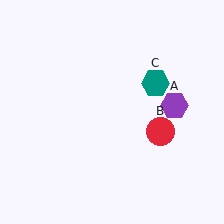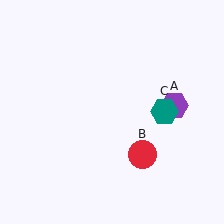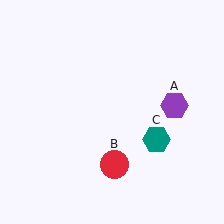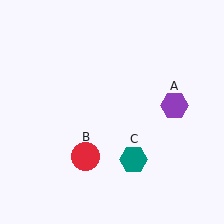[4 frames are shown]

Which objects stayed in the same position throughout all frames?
Purple hexagon (object A) remained stationary.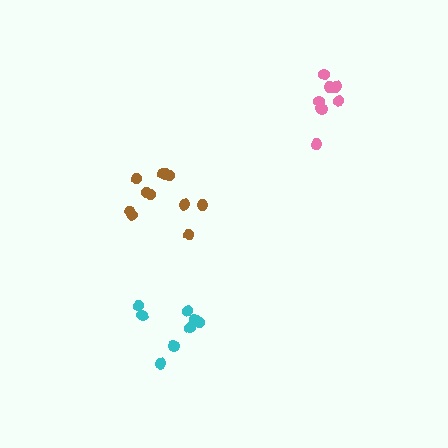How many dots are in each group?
Group 1: 8 dots, Group 2: 9 dots, Group 3: 11 dots (28 total).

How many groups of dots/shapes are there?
There are 3 groups.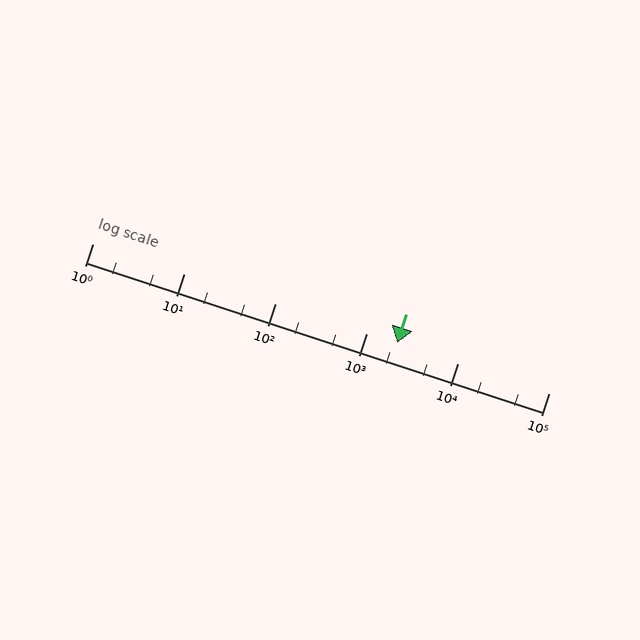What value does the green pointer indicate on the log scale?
The pointer indicates approximately 2200.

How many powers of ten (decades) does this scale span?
The scale spans 5 decades, from 1 to 100000.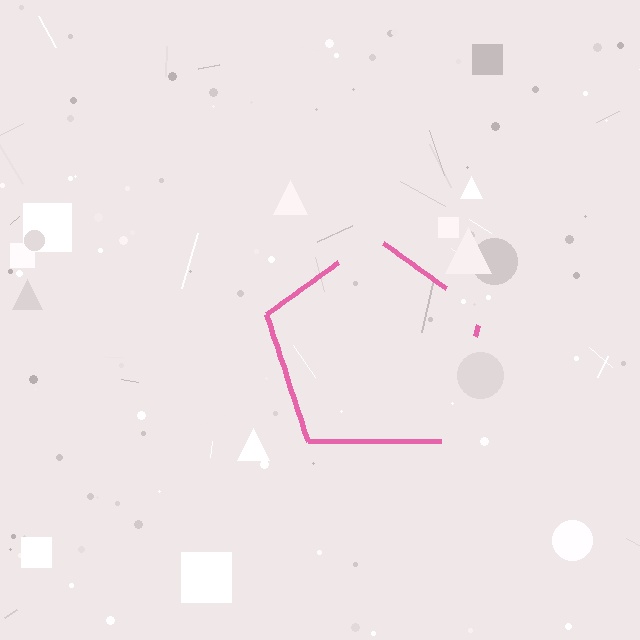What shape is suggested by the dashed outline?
The dashed outline suggests a pentagon.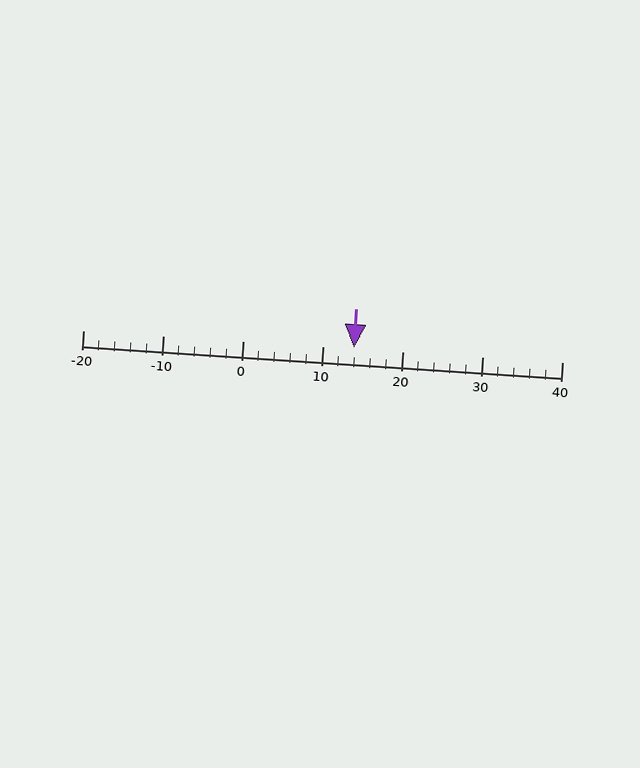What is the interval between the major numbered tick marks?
The major tick marks are spaced 10 units apart.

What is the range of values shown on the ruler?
The ruler shows values from -20 to 40.